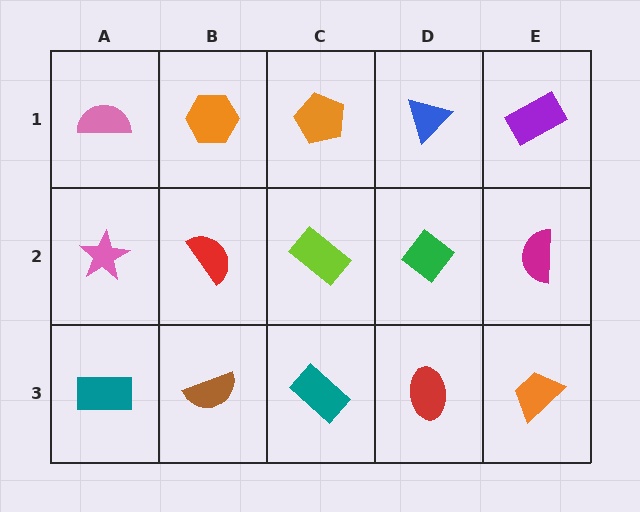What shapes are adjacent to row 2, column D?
A blue triangle (row 1, column D), a red ellipse (row 3, column D), a lime rectangle (row 2, column C), a magenta semicircle (row 2, column E).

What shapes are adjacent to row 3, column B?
A red semicircle (row 2, column B), a teal rectangle (row 3, column A), a teal rectangle (row 3, column C).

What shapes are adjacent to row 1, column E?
A magenta semicircle (row 2, column E), a blue triangle (row 1, column D).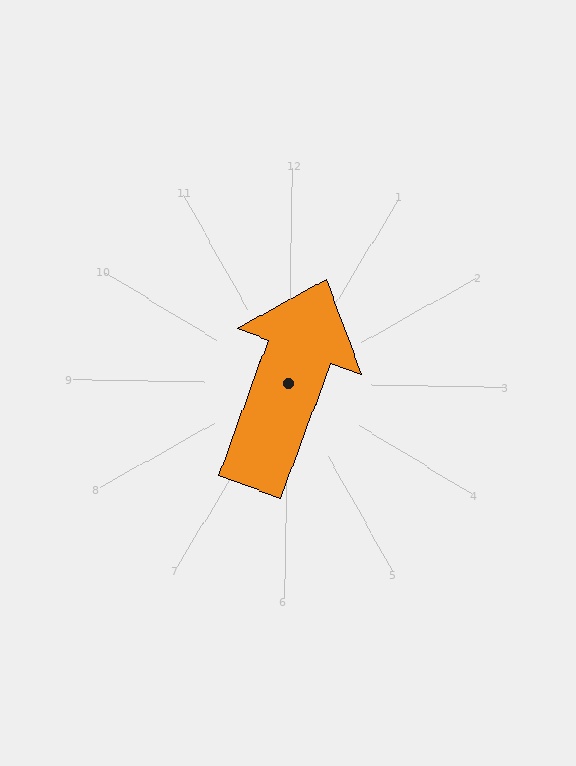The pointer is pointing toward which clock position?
Roughly 1 o'clock.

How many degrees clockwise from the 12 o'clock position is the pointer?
Approximately 19 degrees.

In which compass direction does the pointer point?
North.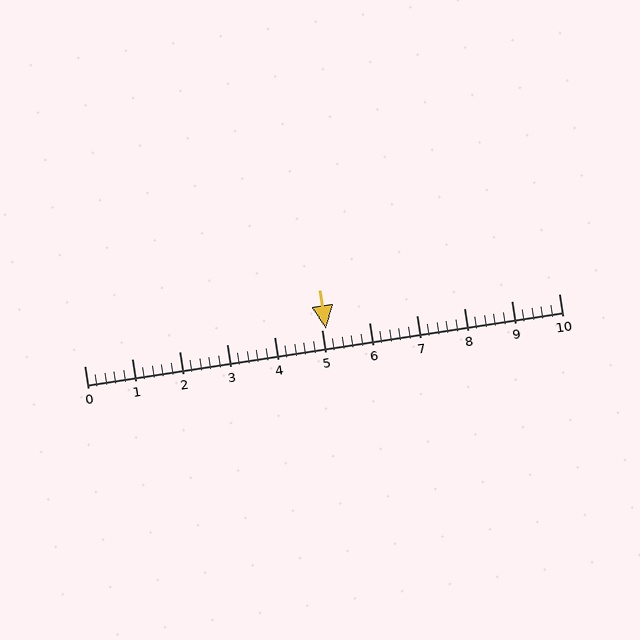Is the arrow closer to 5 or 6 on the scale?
The arrow is closer to 5.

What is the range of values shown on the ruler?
The ruler shows values from 0 to 10.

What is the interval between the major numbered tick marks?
The major tick marks are spaced 1 units apart.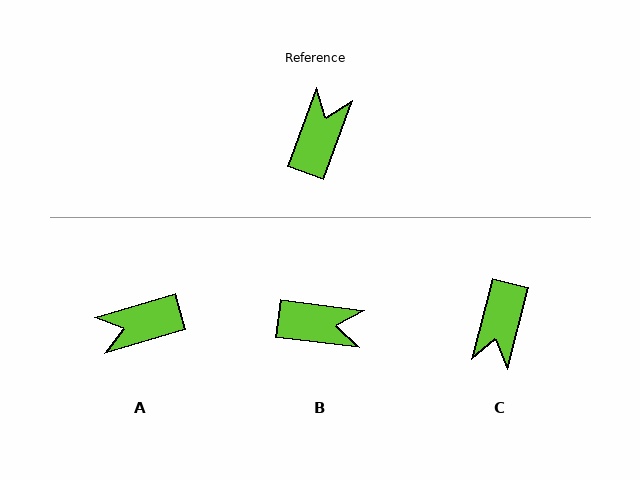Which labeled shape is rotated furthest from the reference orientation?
C, about 174 degrees away.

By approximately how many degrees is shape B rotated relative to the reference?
Approximately 77 degrees clockwise.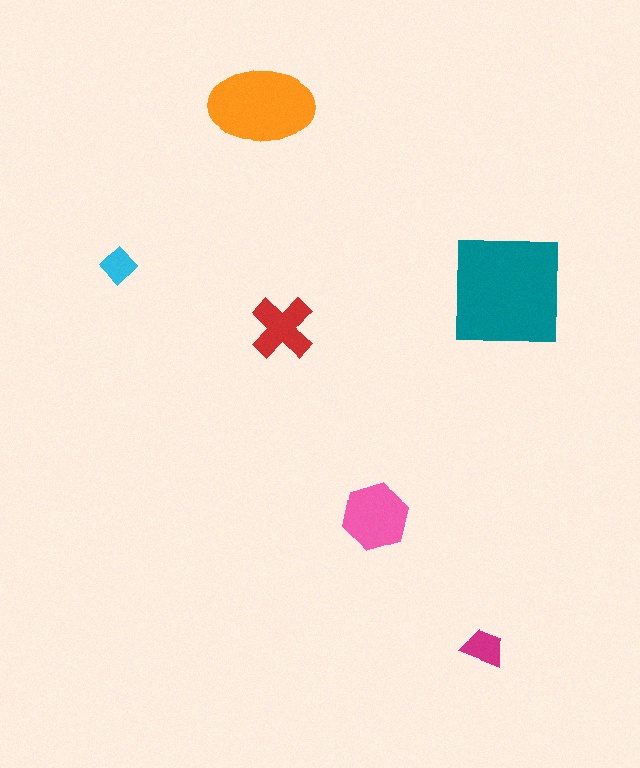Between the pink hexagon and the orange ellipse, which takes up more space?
The orange ellipse.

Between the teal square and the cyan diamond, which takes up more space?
The teal square.